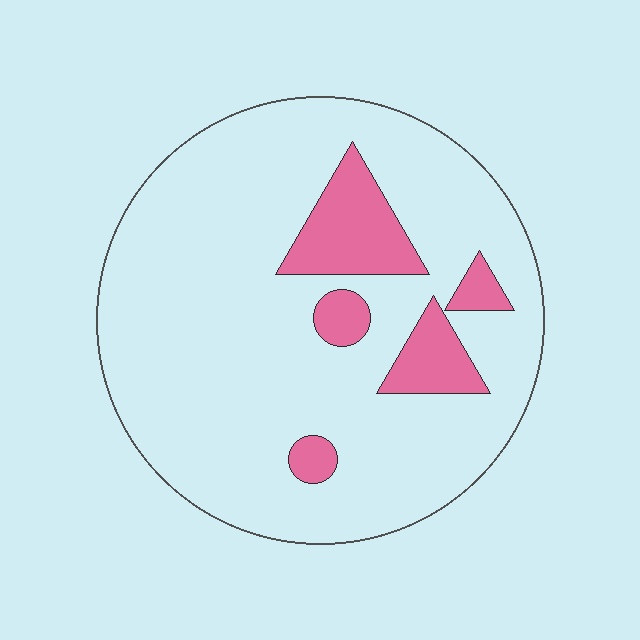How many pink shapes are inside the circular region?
5.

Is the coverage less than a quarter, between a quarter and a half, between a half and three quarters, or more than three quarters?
Less than a quarter.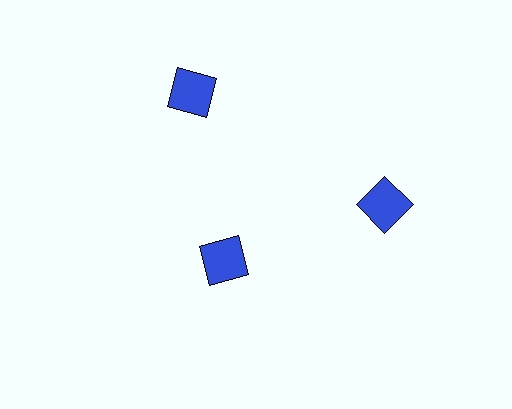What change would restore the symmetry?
The symmetry would be restored by moving it outward, back onto the ring so that all 3 squares sit at equal angles and equal distance from the center.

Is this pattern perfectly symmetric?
No. The 3 blue squares are arranged in a ring, but one element near the 7 o'clock position is pulled inward toward the center, breaking the 3-fold rotational symmetry.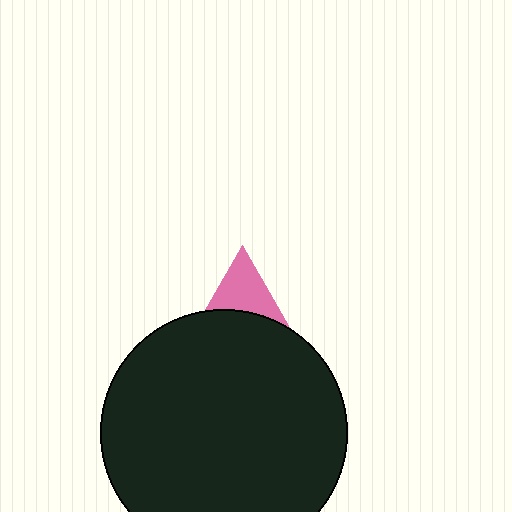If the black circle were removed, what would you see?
You would see the complete pink triangle.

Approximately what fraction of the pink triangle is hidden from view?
Roughly 60% of the pink triangle is hidden behind the black circle.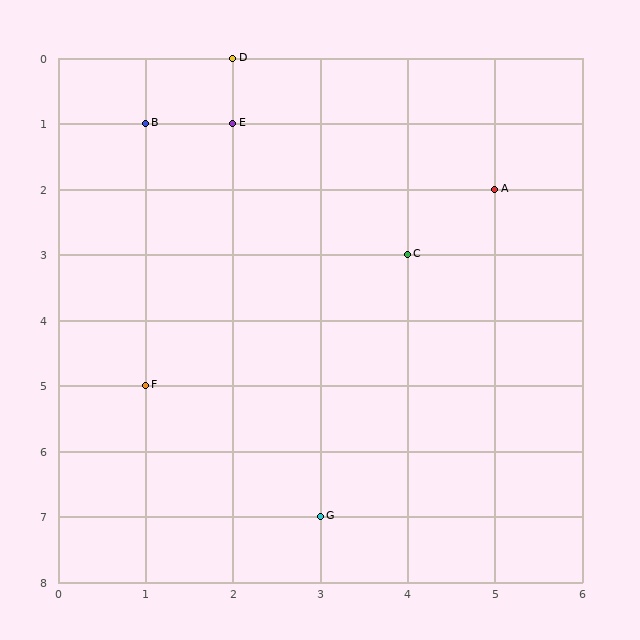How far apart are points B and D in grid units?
Points B and D are 1 column and 1 row apart (about 1.4 grid units diagonally).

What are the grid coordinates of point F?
Point F is at grid coordinates (1, 5).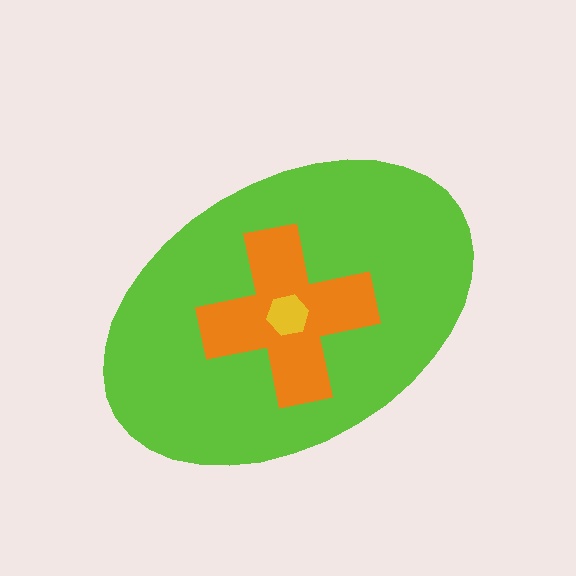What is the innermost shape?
The yellow hexagon.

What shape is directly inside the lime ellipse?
The orange cross.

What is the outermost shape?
The lime ellipse.